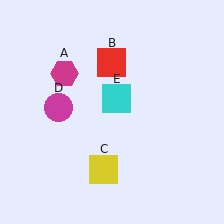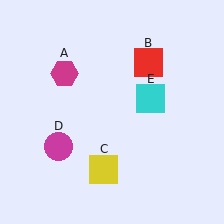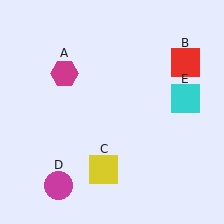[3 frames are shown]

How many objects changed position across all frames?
3 objects changed position: red square (object B), magenta circle (object D), cyan square (object E).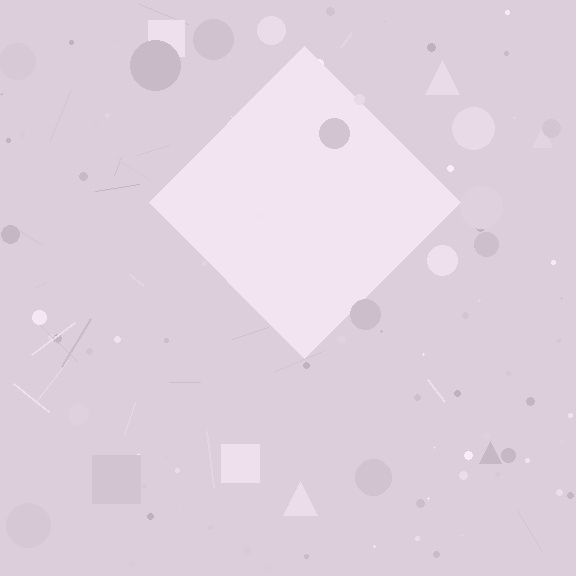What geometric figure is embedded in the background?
A diamond is embedded in the background.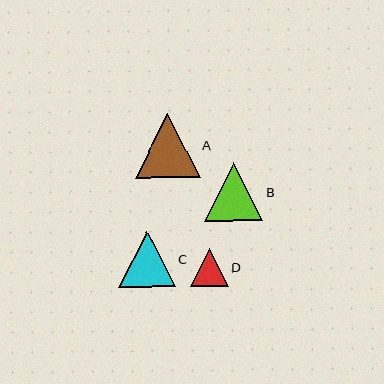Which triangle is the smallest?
Triangle D is the smallest with a size of approximately 38 pixels.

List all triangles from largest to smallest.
From largest to smallest: A, B, C, D.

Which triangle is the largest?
Triangle A is the largest with a size of approximately 65 pixels.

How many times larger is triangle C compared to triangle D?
Triangle C is approximately 1.5 times the size of triangle D.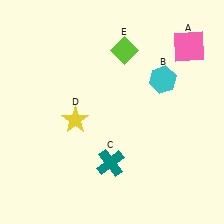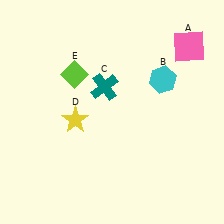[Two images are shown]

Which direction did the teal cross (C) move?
The teal cross (C) moved up.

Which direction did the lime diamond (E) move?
The lime diamond (E) moved left.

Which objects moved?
The objects that moved are: the teal cross (C), the lime diamond (E).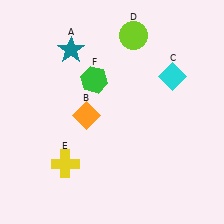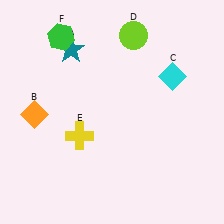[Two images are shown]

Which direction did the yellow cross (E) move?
The yellow cross (E) moved up.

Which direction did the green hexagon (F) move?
The green hexagon (F) moved up.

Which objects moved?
The objects that moved are: the orange diamond (B), the yellow cross (E), the green hexagon (F).